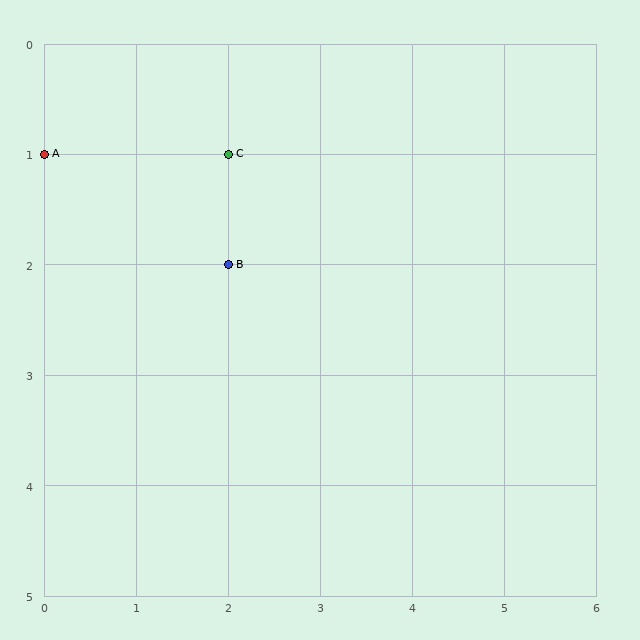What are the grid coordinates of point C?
Point C is at grid coordinates (2, 1).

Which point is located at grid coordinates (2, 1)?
Point C is at (2, 1).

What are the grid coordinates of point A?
Point A is at grid coordinates (0, 1).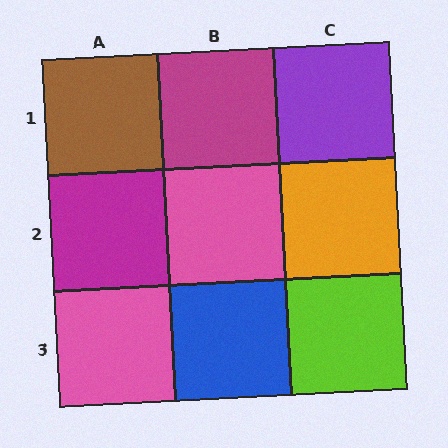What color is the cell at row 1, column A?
Brown.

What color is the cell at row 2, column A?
Magenta.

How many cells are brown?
1 cell is brown.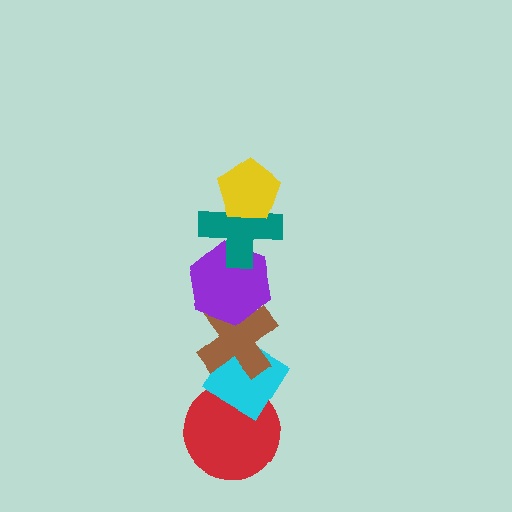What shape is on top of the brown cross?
The purple hexagon is on top of the brown cross.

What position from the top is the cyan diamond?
The cyan diamond is 5th from the top.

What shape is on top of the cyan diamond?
The brown cross is on top of the cyan diamond.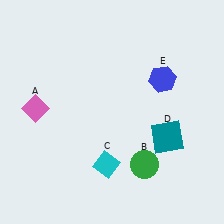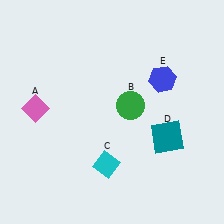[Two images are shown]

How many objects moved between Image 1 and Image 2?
1 object moved between the two images.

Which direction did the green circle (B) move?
The green circle (B) moved up.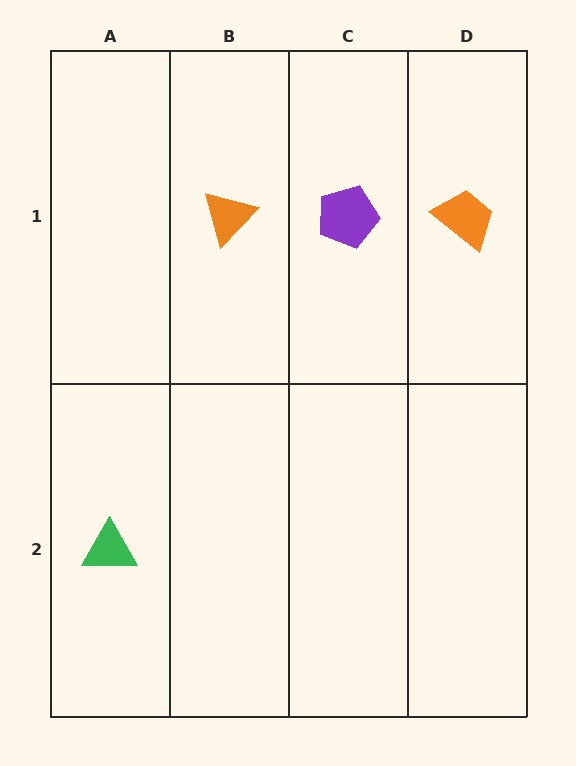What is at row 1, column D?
An orange trapezoid.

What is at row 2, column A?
A green triangle.